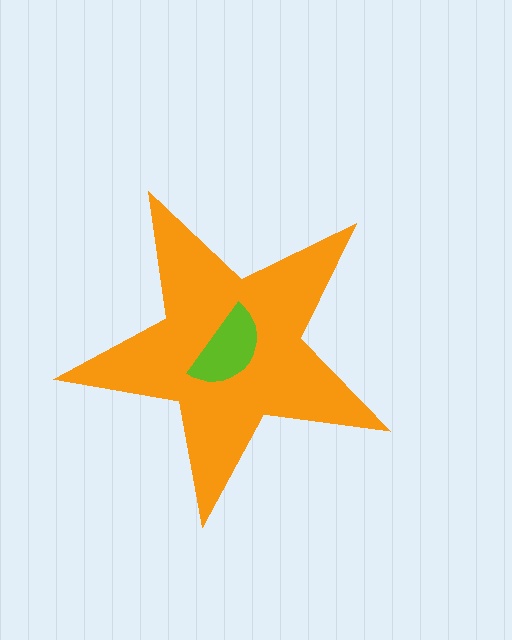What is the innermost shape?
The lime semicircle.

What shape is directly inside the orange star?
The lime semicircle.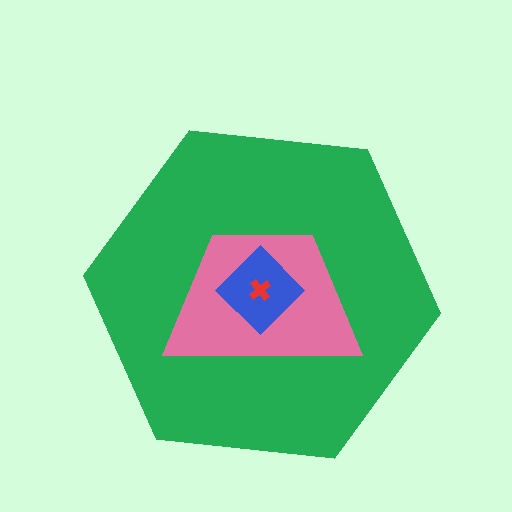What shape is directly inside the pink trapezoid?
The blue diamond.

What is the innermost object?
The red cross.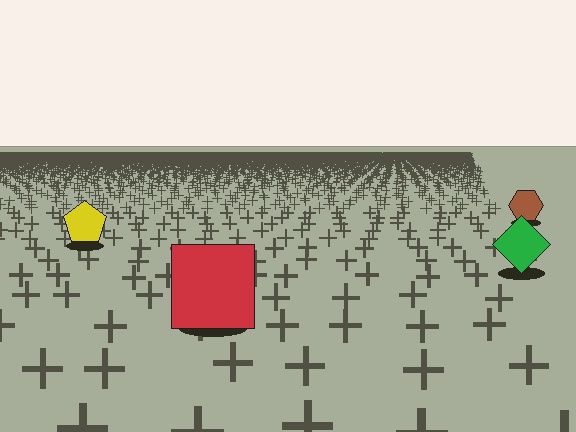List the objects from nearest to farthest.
From nearest to farthest: the red square, the green diamond, the yellow pentagon, the brown hexagon.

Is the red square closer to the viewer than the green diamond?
Yes. The red square is closer — you can tell from the texture gradient: the ground texture is coarser near it.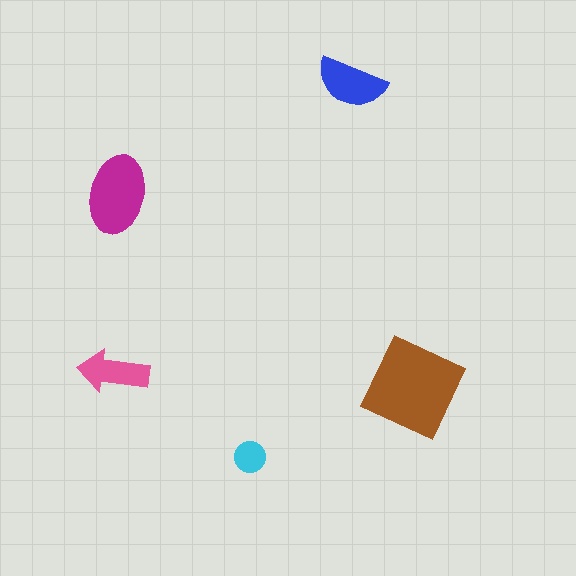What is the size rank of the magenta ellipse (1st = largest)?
2nd.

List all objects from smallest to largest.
The cyan circle, the pink arrow, the blue semicircle, the magenta ellipse, the brown square.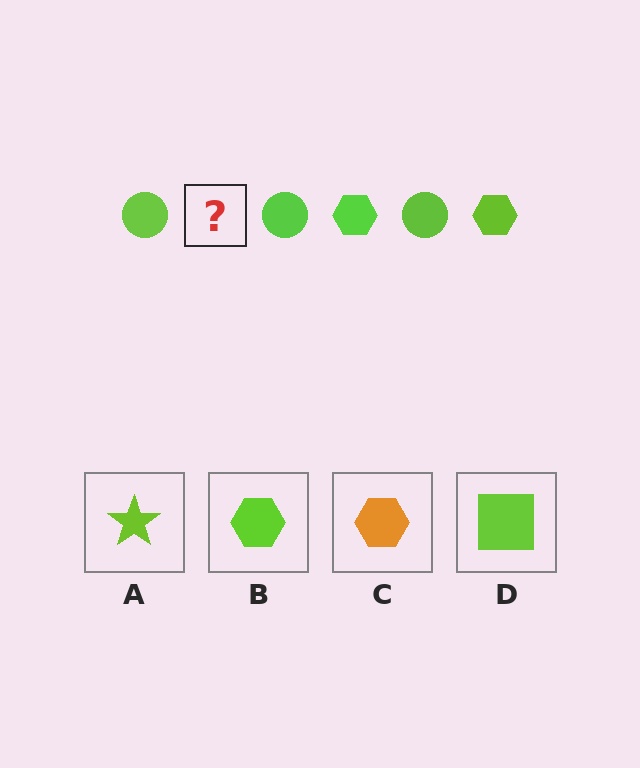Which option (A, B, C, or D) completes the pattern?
B.